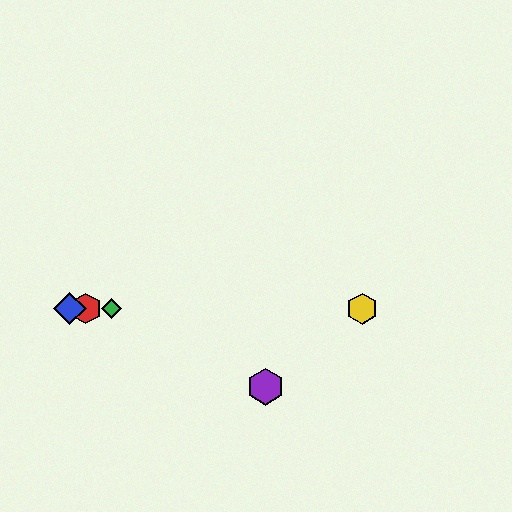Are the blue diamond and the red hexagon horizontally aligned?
Yes, both are at y≈309.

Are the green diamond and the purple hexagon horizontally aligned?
No, the green diamond is at y≈309 and the purple hexagon is at y≈387.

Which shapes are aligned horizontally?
The red hexagon, the blue diamond, the green diamond, the yellow hexagon are aligned horizontally.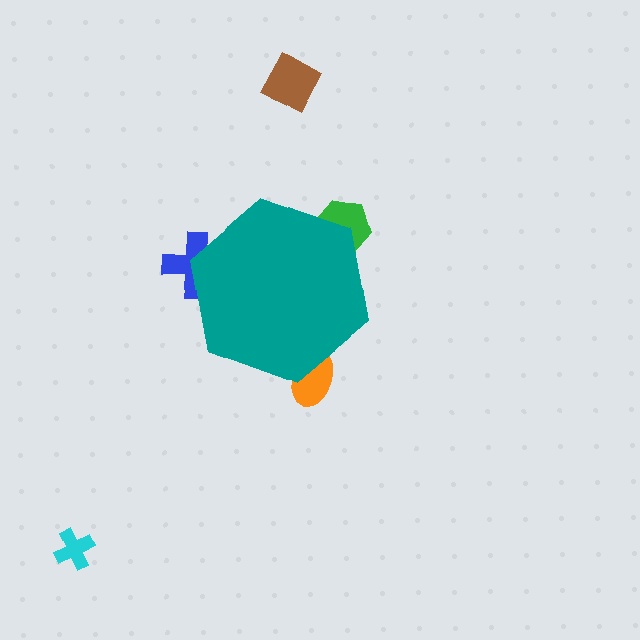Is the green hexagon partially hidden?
Yes, the green hexagon is partially hidden behind the teal hexagon.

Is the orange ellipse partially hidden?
Yes, the orange ellipse is partially hidden behind the teal hexagon.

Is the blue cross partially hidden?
Yes, the blue cross is partially hidden behind the teal hexagon.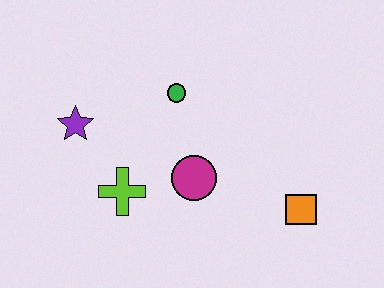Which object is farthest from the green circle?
The orange square is farthest from the green circle.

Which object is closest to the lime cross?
The magenta circle is closest to the lime cross.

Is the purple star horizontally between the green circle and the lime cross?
No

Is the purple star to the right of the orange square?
No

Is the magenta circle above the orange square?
Yes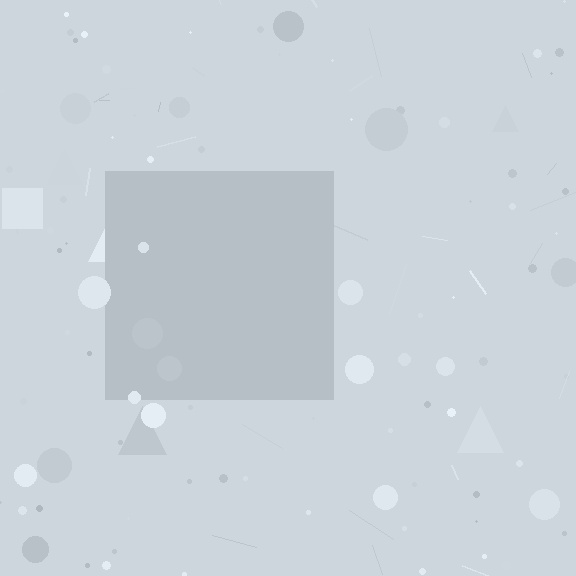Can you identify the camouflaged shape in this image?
The camouflaged shape is a square.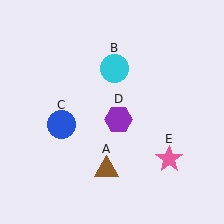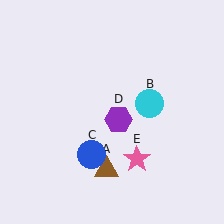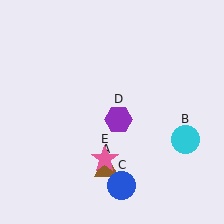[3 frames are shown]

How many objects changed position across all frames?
3 objects changed position: cyan circle (object B), blue circle (object C), pink star (object E).